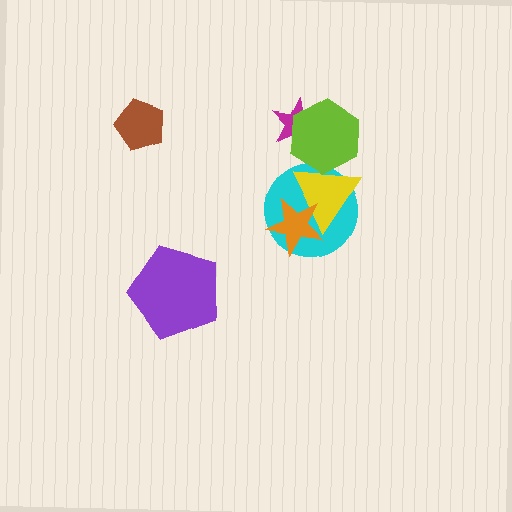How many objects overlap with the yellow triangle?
3 objects overlap with the yellow triangle.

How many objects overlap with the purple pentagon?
0 objects overlap with the purple pentagon.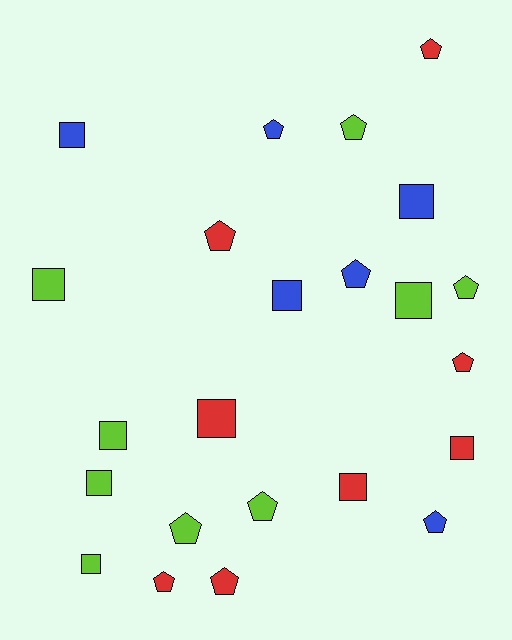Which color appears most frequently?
Lime, with 9 objects.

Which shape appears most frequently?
Pentagon, with 12 objects.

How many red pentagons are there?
There are 5 red pentagons.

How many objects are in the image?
There are 23 objects.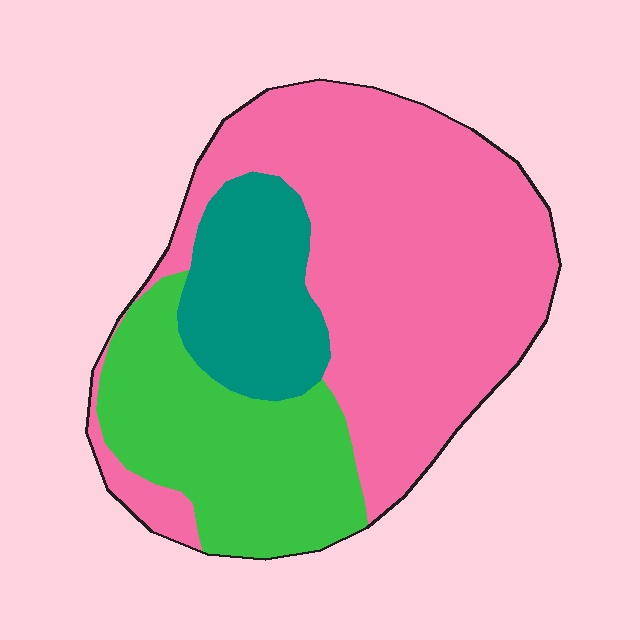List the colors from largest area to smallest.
From largest to smallest: pink, green, teal.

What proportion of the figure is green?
Green takes up about one quarter (1/4) of the figure.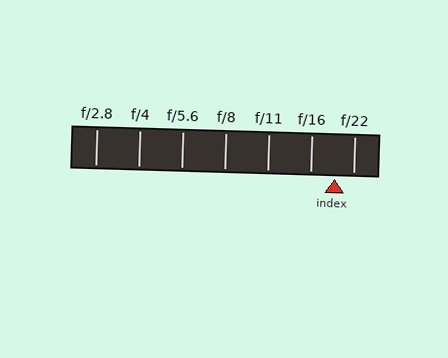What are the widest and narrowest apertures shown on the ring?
The widest aperture shown is f/2.8 and the narrowest is f/22.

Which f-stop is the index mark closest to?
The index mark is closest to f/22.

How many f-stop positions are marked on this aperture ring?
There are 7 f-stop positions marked.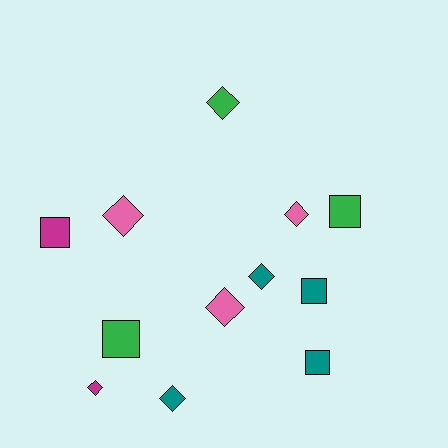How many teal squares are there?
There are 2 teal squares.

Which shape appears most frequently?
Diamond, with 7 objects.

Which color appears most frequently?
Teal, with 4 objects.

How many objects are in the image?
There are 12 objects.